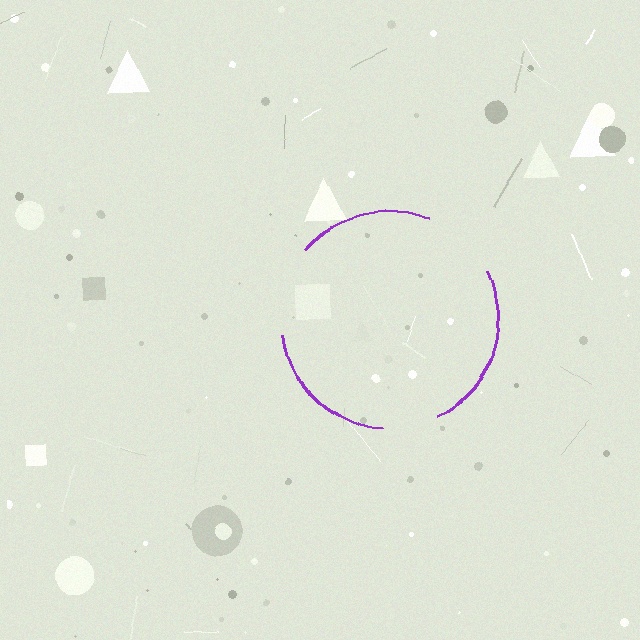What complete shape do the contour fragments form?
The contour fragments form a circle.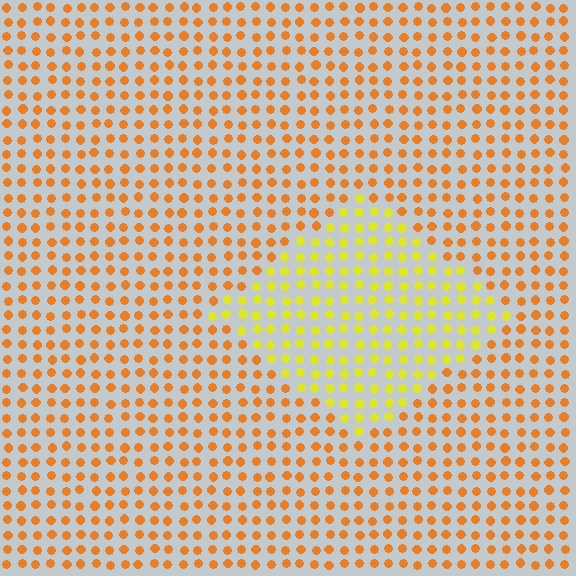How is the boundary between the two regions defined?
The boundary is defined purely by a slight shift in hue (about 36 degrees). Spacing, size, and orientation are identical on both sides.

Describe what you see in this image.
The image is filled with small orange elements in a uniform arrangement. A diamond-shaped region is visible where the elements are tinted to a slightly different hue, forming a subtle color boundary.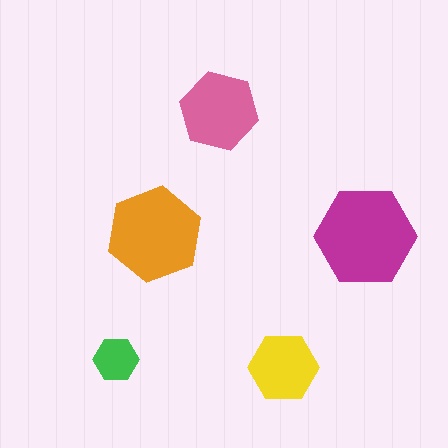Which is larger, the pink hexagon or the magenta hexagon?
The magenta one.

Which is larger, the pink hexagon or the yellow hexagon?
The pink one.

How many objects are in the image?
There are 5 objects in the image.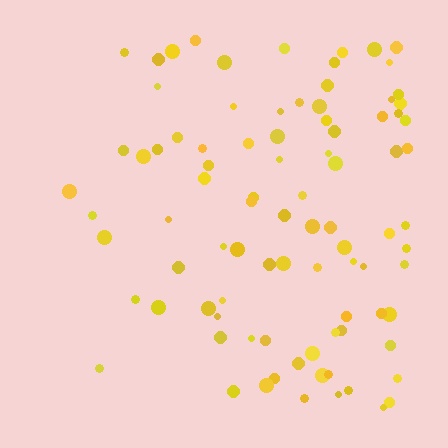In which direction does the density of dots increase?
From left to right, with the right side densest.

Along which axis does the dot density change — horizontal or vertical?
Horizontal.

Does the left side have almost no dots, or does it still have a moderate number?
Still a moderate number, just noticeably fewer than the right.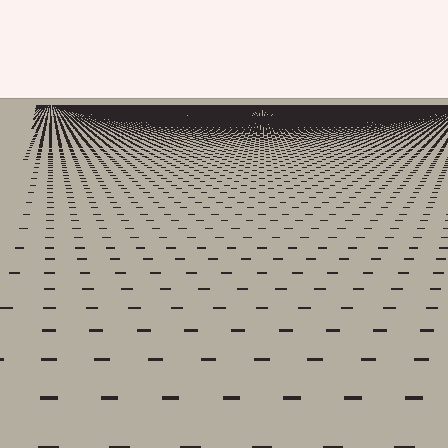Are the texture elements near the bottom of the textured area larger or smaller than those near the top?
Larger. Near the bottom, elements are closer to the viewer and appear at a bigger on-screen size.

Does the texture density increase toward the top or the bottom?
Density increases toward the top.